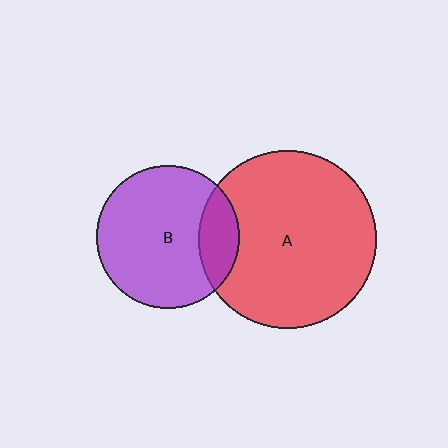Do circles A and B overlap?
Yes.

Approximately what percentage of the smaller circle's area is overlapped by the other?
Approximately 20%.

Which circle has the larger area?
Circle A (red).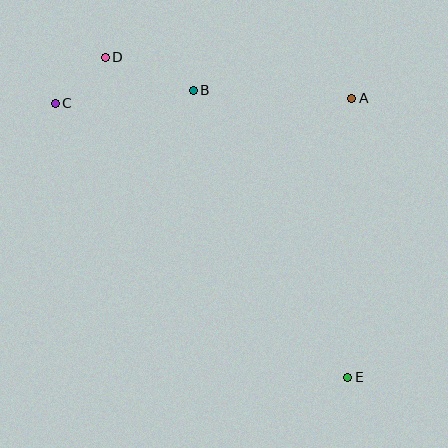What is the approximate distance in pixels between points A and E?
The distance between A and E is approximately 279 pixels.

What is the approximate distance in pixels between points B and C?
The distance between B and C is approximately 139 pixels.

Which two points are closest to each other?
Points C and D are closest to each other.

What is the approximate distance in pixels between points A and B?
The distance between A and B is approximately 159 pixels.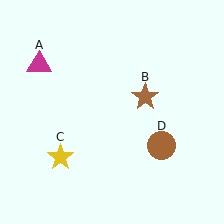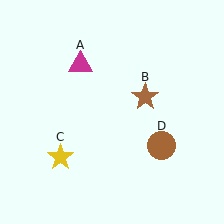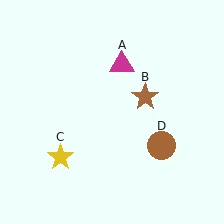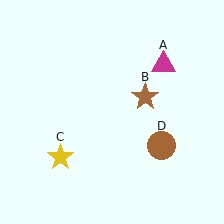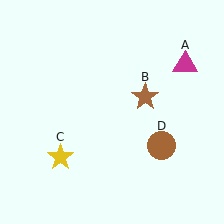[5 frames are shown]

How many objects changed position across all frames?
1 object changed position: magenta triangle (object A).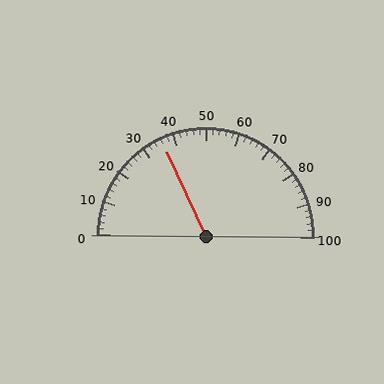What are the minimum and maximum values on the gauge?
The gauge ranges from 0 to 100.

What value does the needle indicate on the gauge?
The needle indicates approximately 36.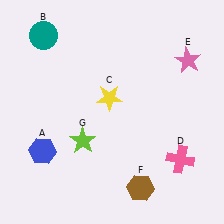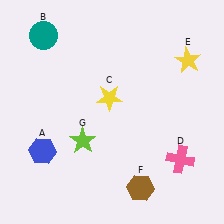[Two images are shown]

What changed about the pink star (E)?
In Image 1, E is pink. In Image 2, it changed to yellow.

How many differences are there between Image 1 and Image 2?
There is 1 difference between the two images.